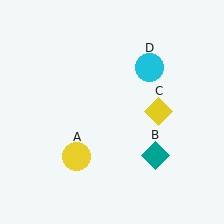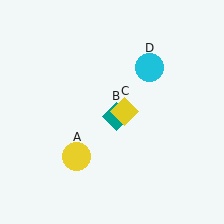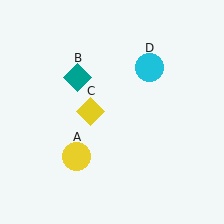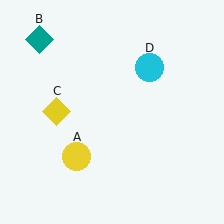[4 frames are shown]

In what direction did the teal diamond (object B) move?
The teal diamond (object B) moved up and to the left.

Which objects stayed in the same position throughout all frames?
Yellow circle (object A) and cyan circle (object D) remained stationary.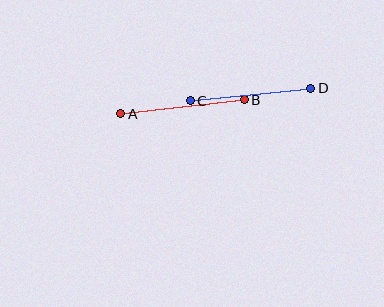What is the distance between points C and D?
The distance is approximately 121 pixels.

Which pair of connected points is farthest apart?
Points A and B are farthest apart.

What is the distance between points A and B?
The distance is approximately 124 pixels.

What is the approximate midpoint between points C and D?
The midpoint is at approximately (250, 95) pixels.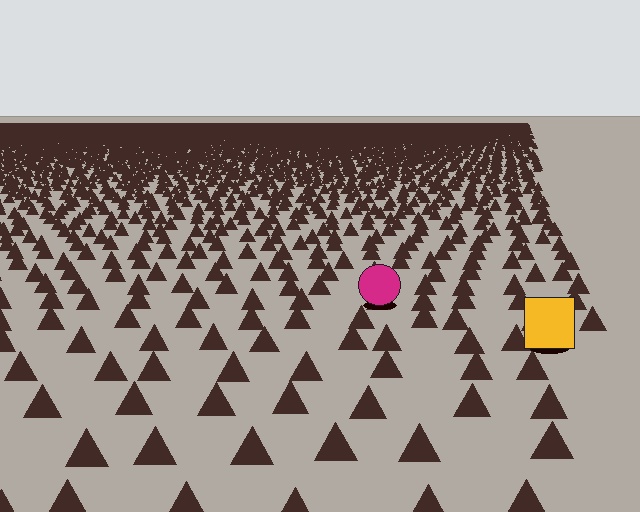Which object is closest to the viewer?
The yellow square is closest. The texture marks near it are larger and more spread out.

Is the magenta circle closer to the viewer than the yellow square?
No. The yellow square is closer — you can tell from the texture gradient: the ground texture is coarser near it.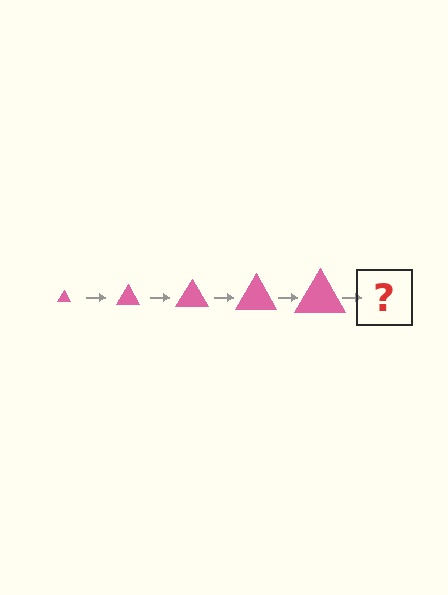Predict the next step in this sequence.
The next step is a pink triangle, larger than the previous one.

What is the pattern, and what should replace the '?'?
The pattern is that the triangle gets progressively larger each step. The '?' should be a pink triangle, larger than the previous one.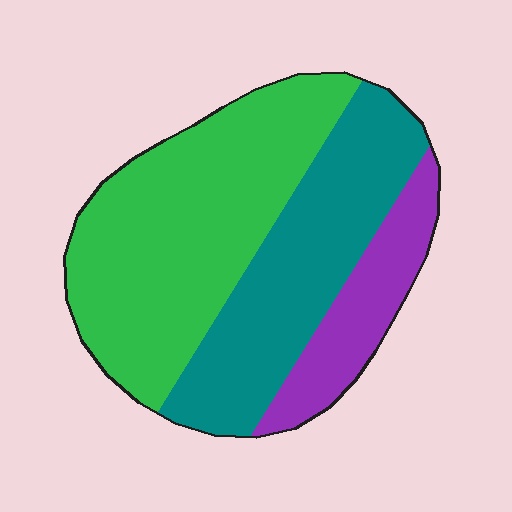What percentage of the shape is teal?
Teal takes up between a third and a half of the shape.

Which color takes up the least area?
Purple, at roughly 15%.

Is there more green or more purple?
Green.